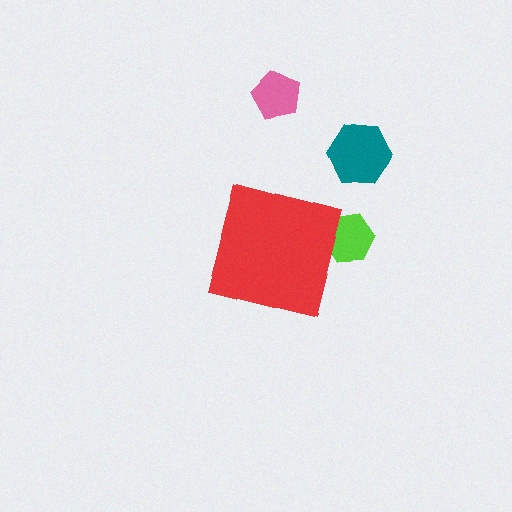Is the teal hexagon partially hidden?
No, the teal hexagon is fully visible.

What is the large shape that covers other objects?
A red square.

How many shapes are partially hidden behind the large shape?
1 shape is partially hidden.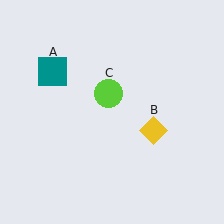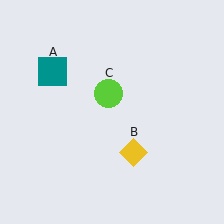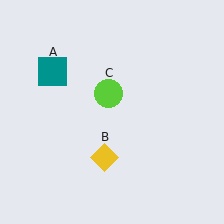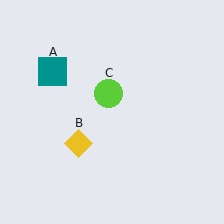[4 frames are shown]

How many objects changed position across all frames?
1 object changed position: yellow diamond (object B).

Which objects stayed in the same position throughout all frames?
Teal square (object A) and lime circle (object C) remained stationary.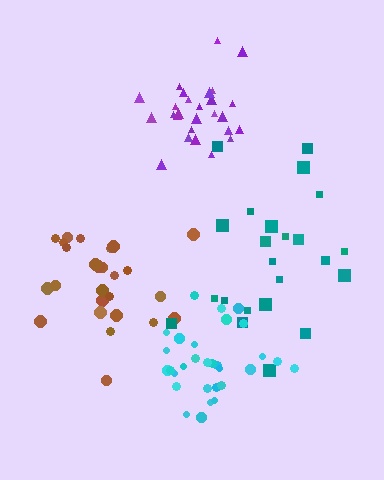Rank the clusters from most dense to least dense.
cyan, purple, brown, teal.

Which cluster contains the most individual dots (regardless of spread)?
Cyan (30).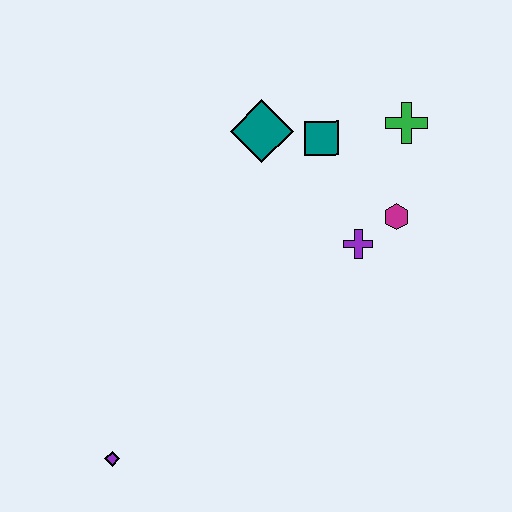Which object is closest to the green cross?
The teal square is closest to the green cross.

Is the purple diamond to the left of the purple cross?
Yes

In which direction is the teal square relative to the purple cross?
The teal square is above the purple cross.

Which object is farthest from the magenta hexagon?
The purple diamond is farthest from the magenta hexagon.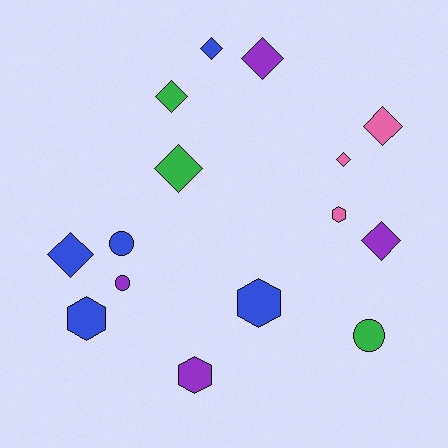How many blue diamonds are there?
There are 2 blue diamonds.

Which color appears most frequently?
Blue, with 5 objects.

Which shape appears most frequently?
Diamond, with 8 objects.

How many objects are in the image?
There are 15 objects.